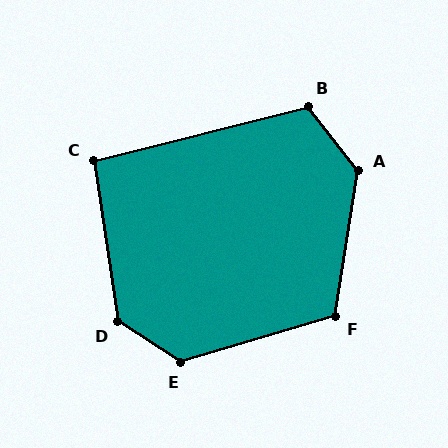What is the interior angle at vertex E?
Approximately 131 degrees (obtuse).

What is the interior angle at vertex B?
Approximately 114 degrees (obtuse).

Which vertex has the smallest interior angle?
C, at approximately 96 degrees.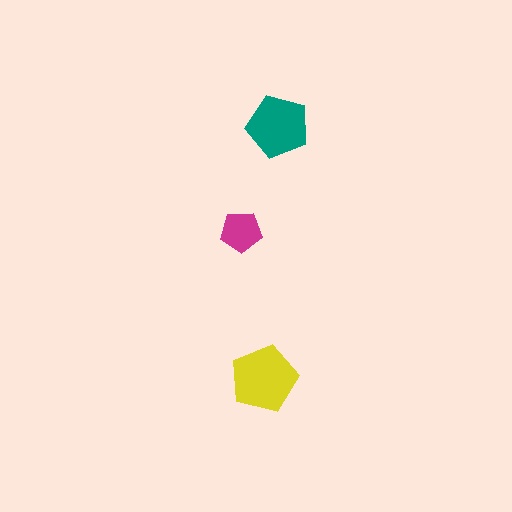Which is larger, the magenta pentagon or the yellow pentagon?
The yellow one.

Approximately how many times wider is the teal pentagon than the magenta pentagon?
About 1.5 times wider.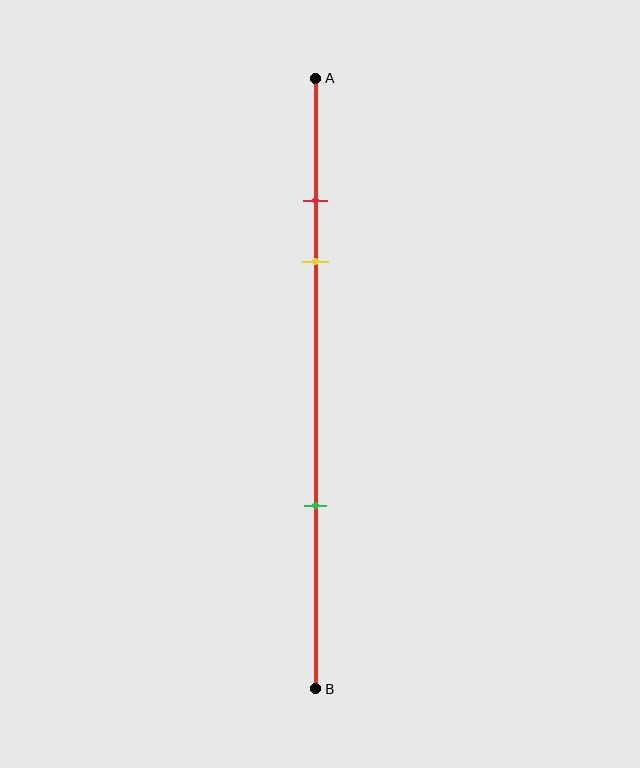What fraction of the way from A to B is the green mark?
The green mark is approximately 70% (0.7) of the way from A to B.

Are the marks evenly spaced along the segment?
No, the marks are not evenly spaced.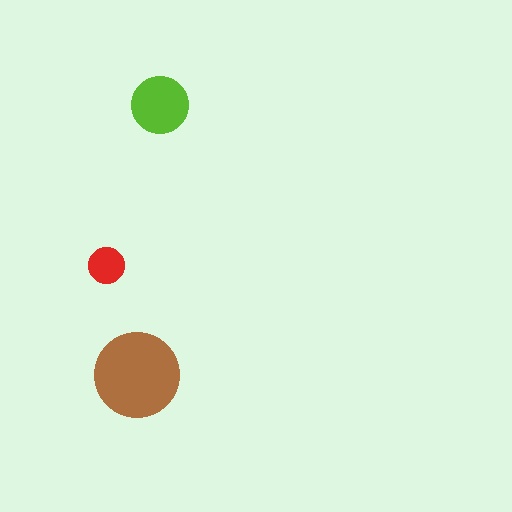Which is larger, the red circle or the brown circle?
The brown one.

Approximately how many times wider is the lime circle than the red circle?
About 1.5 times wider.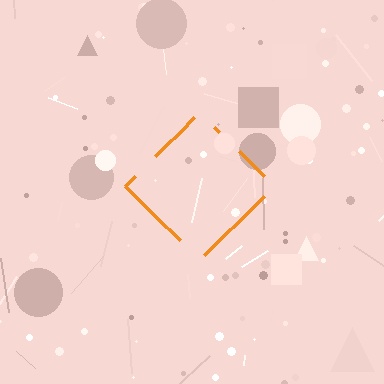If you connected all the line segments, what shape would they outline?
They would outline a diamond.